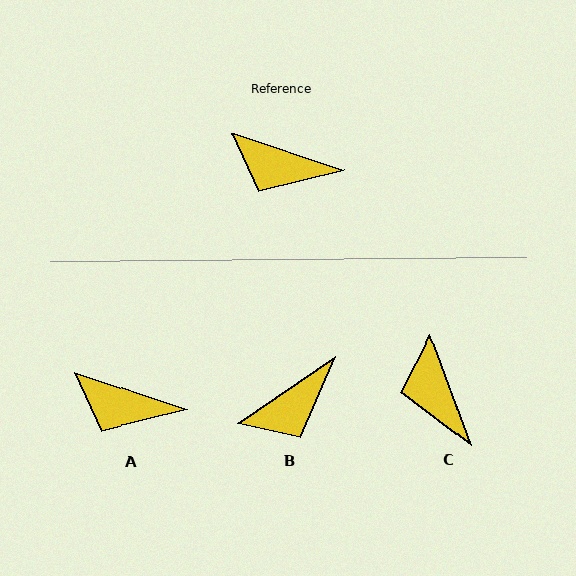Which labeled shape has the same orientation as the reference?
A.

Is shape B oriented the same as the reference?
No, it is off by about 53 degrees.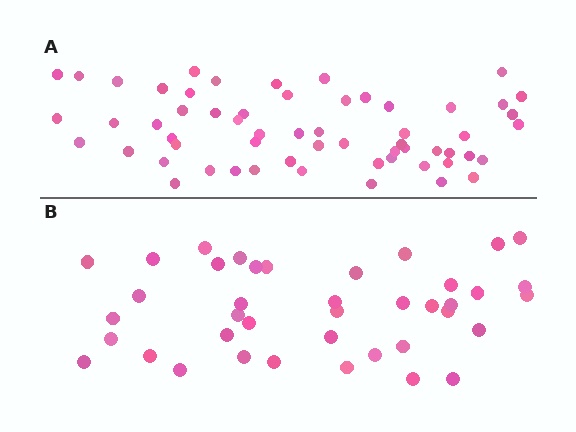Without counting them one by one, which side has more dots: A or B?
Region A (the top region) has more dots.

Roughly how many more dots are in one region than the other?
Region A has approximately 20 more dots than region B.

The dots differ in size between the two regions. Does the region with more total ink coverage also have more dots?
No. Region B has more total ink coverage because its dots are larger, but region A actually contains more individual dots. Total area can be misleading — the number of items is what matters here.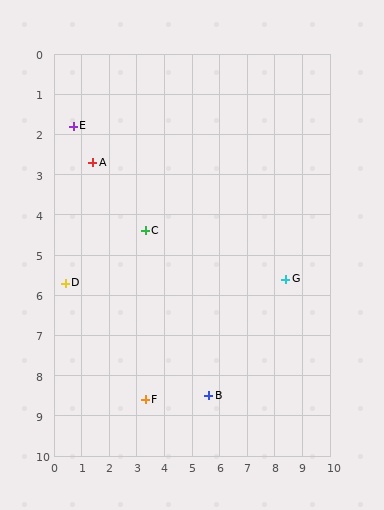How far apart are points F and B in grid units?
Points F and B are about 2.3 grid units apart.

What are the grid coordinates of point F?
Point F is at approximately (3.3, 8.6).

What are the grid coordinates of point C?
Point C is at approximately (3.3, 4.4).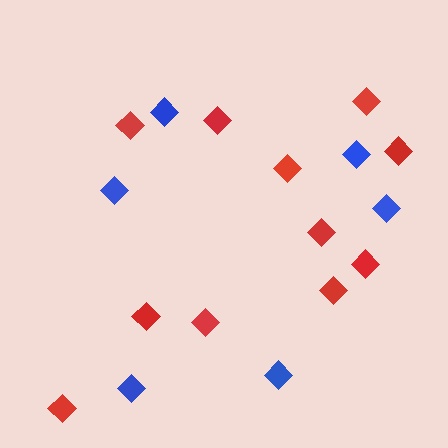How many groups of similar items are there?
There are 2 groups: one group of blue diamonds (6) and one group of red diamonds (11).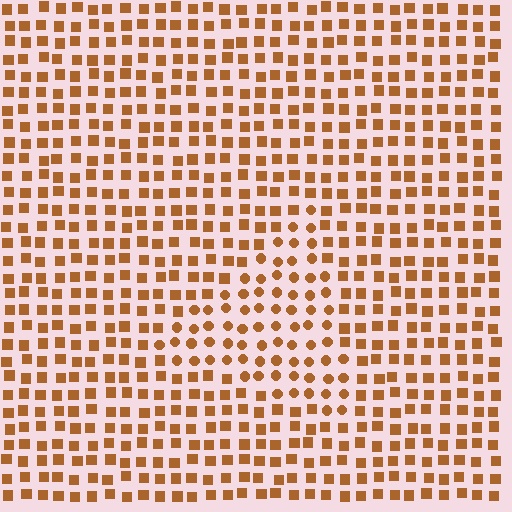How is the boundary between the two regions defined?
The boundary is defined by a change in element shape: circles inside vs. squares outside. All elements share the same color and spacing.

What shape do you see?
I see a triangle.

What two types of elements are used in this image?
The image uses circles inside the triangle region and squares outside it.